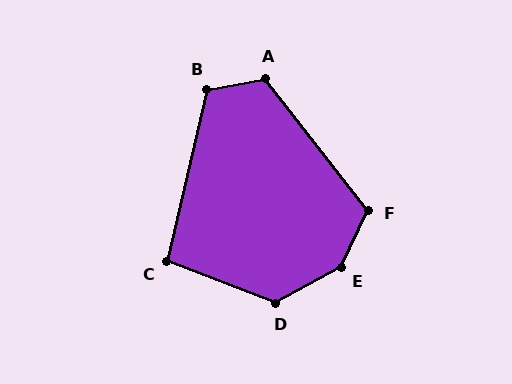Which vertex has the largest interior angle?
E, at approximately 145 degrees.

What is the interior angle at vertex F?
Approximately 117 degrees (obtuse).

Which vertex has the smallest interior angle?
C, at approximately 98 degrees.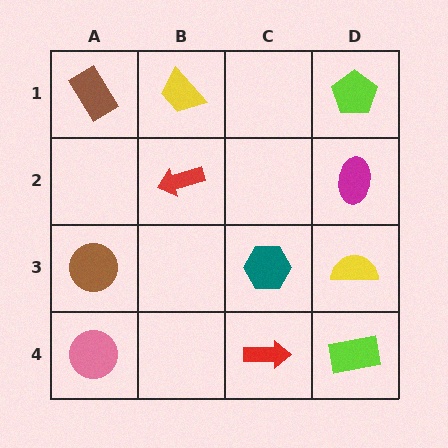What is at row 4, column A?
A pink circle.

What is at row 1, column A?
A brown rectangle.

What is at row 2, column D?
A magenta ellipse.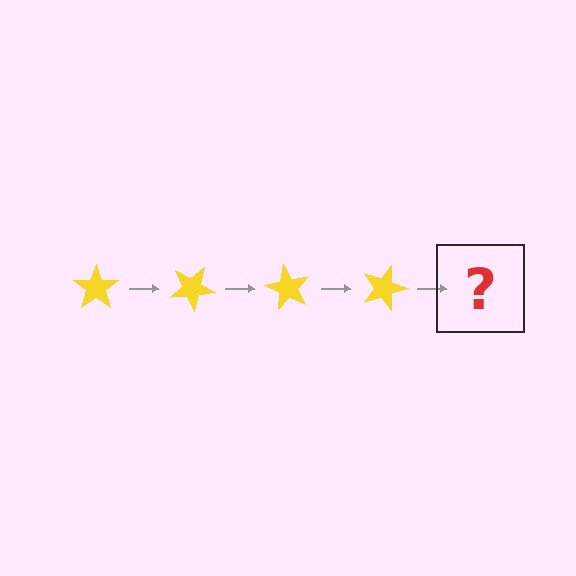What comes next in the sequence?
The next element should be a yellow star rotated 120 degrees.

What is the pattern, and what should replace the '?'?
The pattern is that the star rotates 30 degrees each step. The '?' should be a yellow star rotated 120 degrees.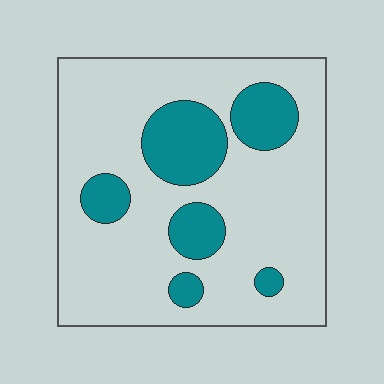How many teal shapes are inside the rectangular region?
6.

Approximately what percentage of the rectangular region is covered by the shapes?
Approximately 20%.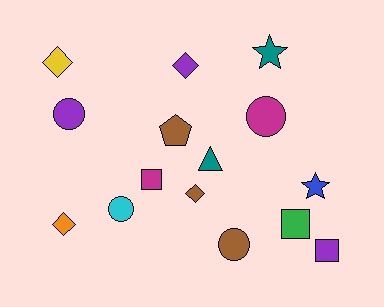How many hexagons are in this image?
There are no hexagons.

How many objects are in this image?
There are 15 objects.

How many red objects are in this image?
There are no red objects.